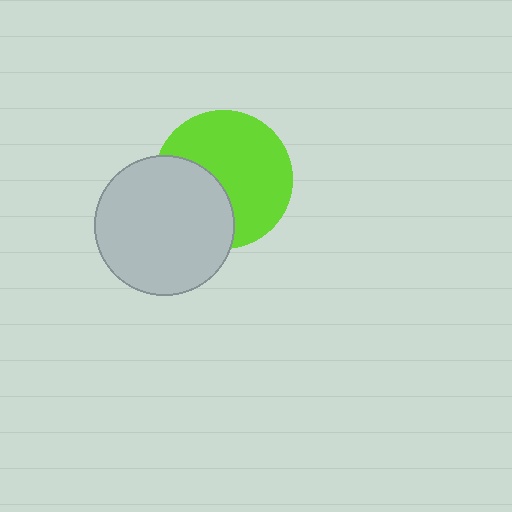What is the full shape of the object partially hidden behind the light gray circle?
The partially hidden object is a lime circle.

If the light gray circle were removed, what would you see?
You would see the complete lime circle.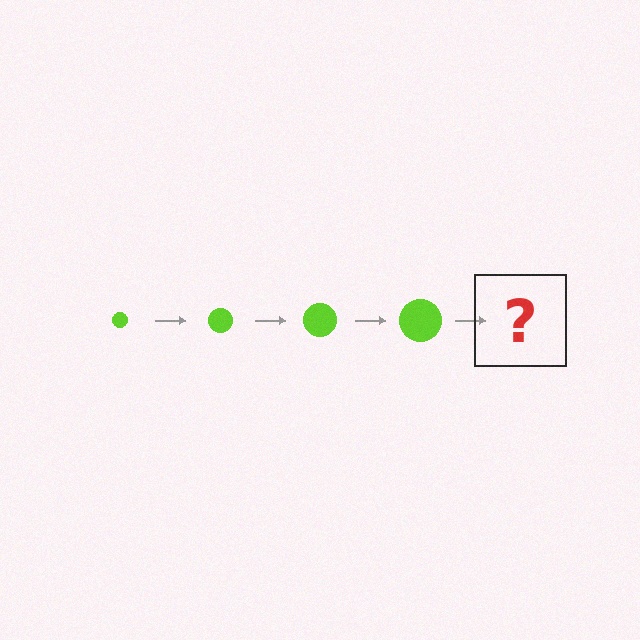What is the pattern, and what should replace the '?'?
The pattern is that the circle gets progressively larger each step. The '?' should be a lime circle, larger than the previous one.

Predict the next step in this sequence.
The next step is a lime circle, larger than the previous one.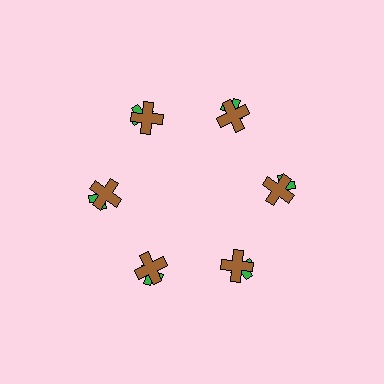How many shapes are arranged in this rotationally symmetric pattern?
There are 12 shapes, arranged in 6 groups of 2.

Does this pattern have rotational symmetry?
Yes, this pattern has 6-fold rotational symmetry. It looks the same after rotating 60 degrees around the center.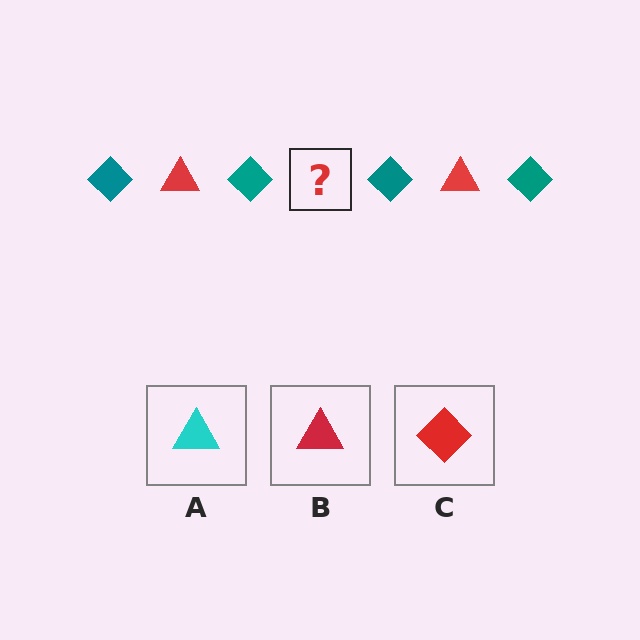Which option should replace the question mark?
Option B.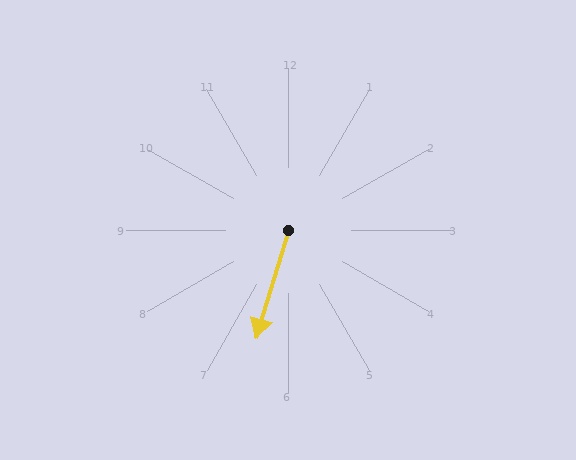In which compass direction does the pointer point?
South.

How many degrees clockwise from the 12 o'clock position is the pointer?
Approximately 197 degrees.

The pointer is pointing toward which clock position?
Roughly 7 o'clock.